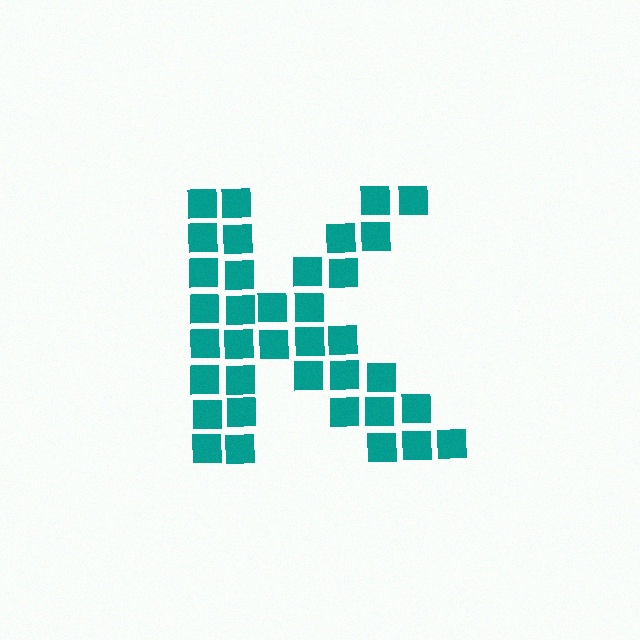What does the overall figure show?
The overall figure shows the letter K.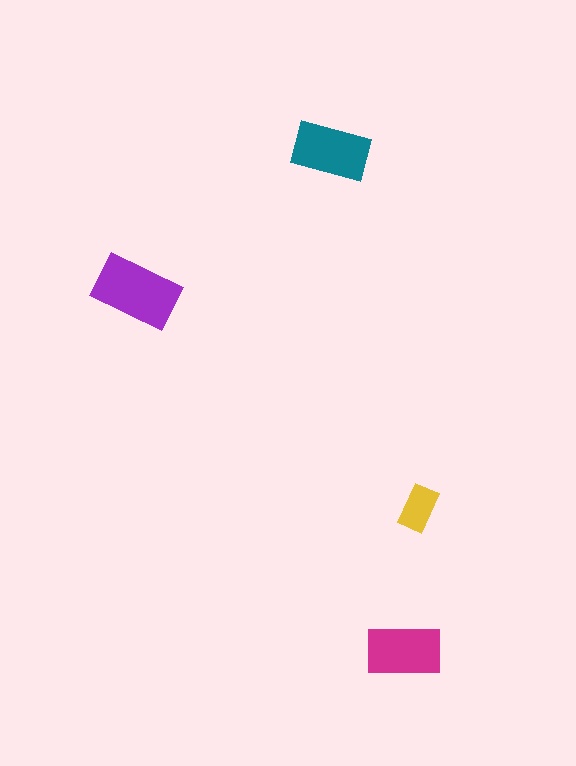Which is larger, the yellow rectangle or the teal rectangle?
The teal one.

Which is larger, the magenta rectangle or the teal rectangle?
The teal one.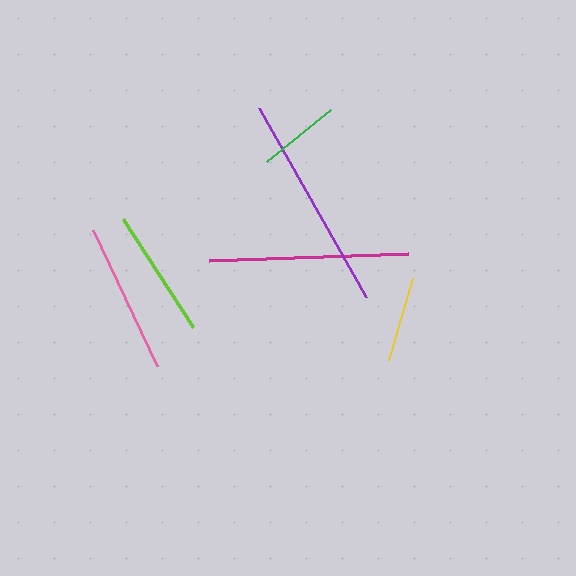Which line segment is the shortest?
The green line is the shortest at approximately 83 pixels.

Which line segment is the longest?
The purple line is the longest at approximately 217 pixels.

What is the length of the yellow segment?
The yellow segment is approximately 85 pixels long.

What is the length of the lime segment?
The lime segment is approximately 129 pixels long.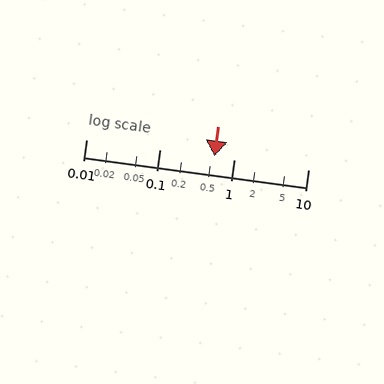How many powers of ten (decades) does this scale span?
The scale spans 3 decades, from 0.01 to 10.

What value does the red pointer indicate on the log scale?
The pointer indicates approximately 0.54.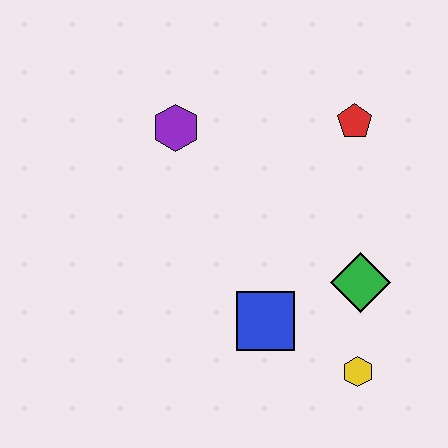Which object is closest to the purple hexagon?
The red pentagon is closest to the purple hexagon.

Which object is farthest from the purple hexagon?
The yellow hexagon is farthest from the purple hexagon.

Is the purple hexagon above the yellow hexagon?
Yes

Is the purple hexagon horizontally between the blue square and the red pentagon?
No